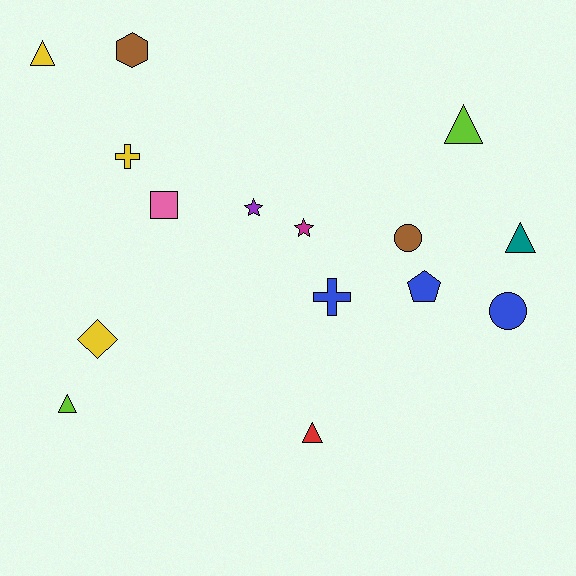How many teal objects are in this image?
There is 1 teal object.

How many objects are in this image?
There are 15 objects.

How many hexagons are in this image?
There is 1 hexagon.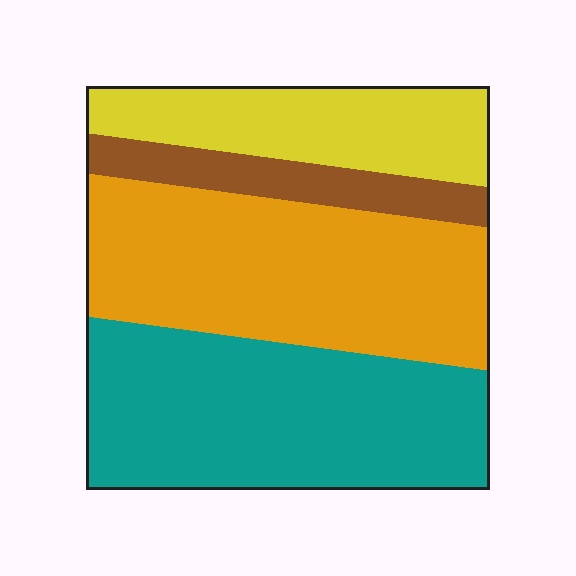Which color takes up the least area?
Brown, at roughly 10%.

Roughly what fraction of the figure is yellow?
Yellow takes up less than a quarter of the figure.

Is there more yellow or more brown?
Yellow.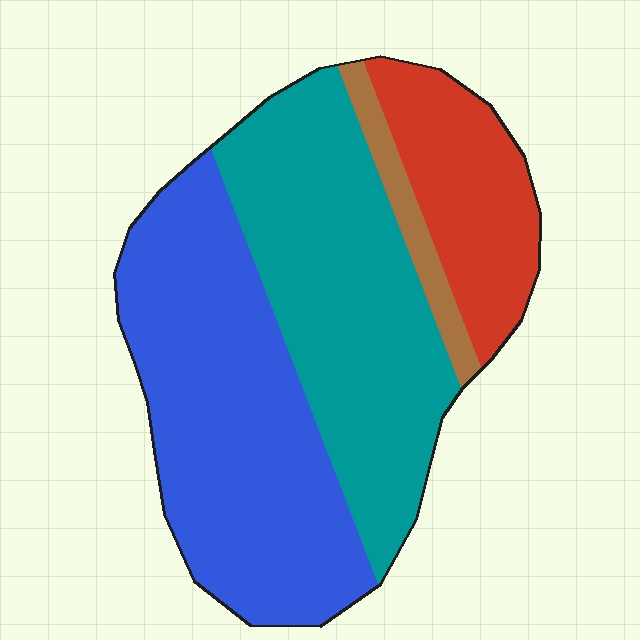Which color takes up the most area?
Blue, at roughly 40%.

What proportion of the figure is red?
Red takes up less than a quarter of the figure.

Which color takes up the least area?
Brown, at roughly 5%.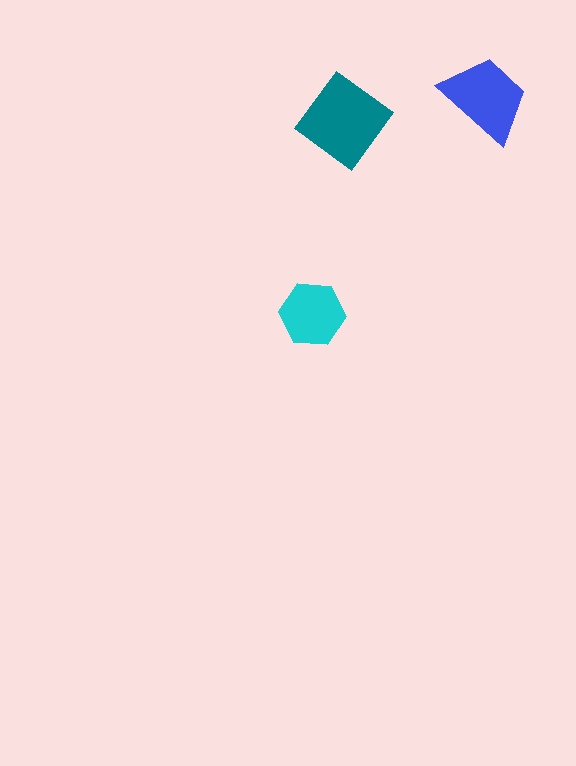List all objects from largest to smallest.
The teal diamond, the blue trapezoid, the cyan hexagon.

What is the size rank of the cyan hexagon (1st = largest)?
3rd.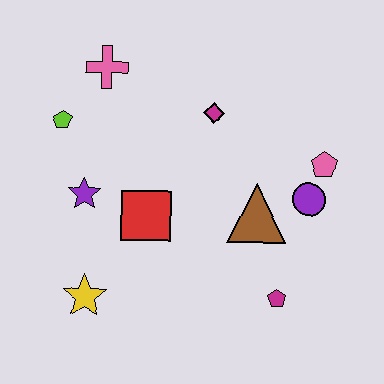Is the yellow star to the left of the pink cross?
Yes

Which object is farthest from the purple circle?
The lime pentagon is farthest from the purple circle.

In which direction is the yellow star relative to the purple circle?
The yellow star is to the left of the purple circle.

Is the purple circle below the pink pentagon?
Yes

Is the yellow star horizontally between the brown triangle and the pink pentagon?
No